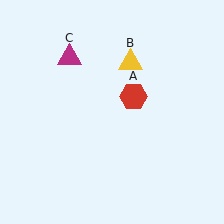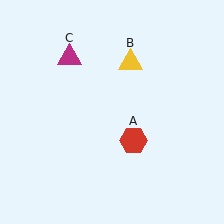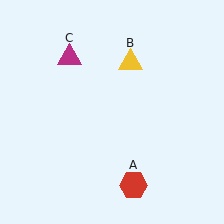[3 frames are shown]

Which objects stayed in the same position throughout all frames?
Yellow triangle (object B) and magenta triangle (object C) remained stationary.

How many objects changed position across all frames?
1 object changed position: red hexagon (object A).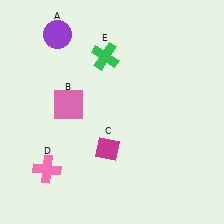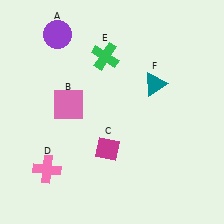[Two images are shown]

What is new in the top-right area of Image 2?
A teal triangle (F) was added in the top-right area of Image 2.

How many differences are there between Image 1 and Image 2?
There is 1 difference between the two images.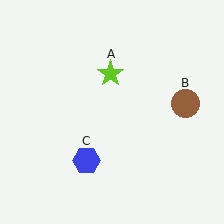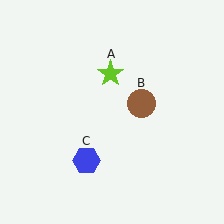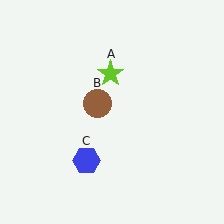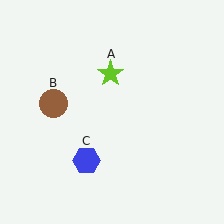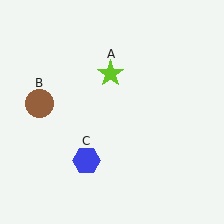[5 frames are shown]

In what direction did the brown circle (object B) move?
The brown circle (object B) moved left.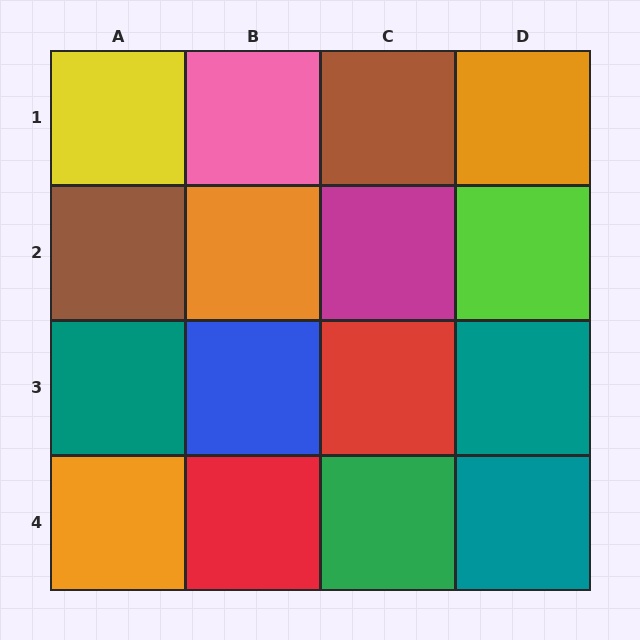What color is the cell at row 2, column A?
Brown.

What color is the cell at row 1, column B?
Pink.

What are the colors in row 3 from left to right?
Teal, blue, red, teal.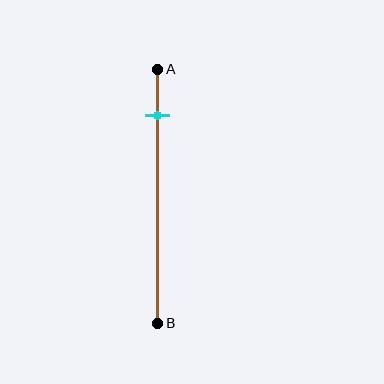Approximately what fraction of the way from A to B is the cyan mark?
The cyan mark is approximately 20% of the way from A to B.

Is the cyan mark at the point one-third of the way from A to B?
No, the mark is at about 20% from A, not at the 33% one-third point.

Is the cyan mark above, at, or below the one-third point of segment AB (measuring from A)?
The cyan mark is above the one-third point of segment AB.